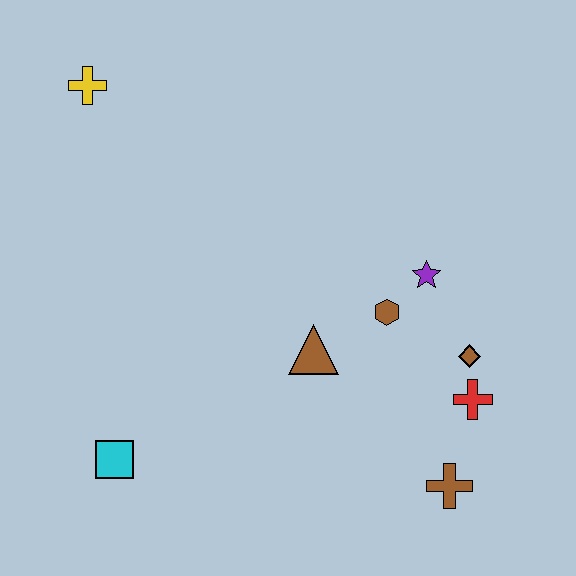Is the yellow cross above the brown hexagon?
Yes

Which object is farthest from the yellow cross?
The brown cross is farthest from the yellow cross.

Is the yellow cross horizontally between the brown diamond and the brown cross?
No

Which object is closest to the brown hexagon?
The purple star is closest to the brown hexagon.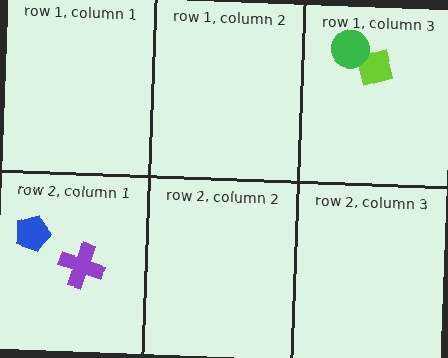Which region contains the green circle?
The row 1, column 3 region.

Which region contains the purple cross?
The row 2, column 1 region.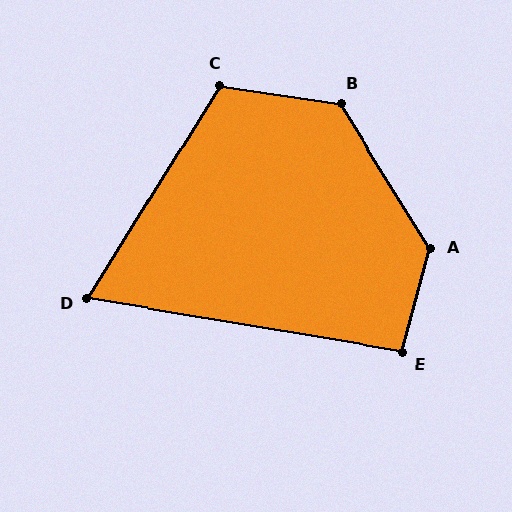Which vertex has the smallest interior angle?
D, at approximately 68 degrees.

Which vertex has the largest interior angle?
A, at approximately 133 degrees.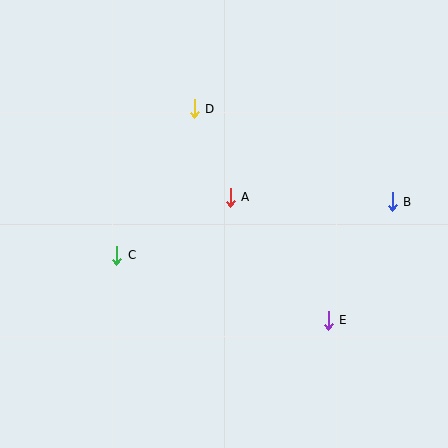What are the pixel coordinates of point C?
Point C is at (117, 255).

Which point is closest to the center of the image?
Point A at (230, 197) is closest to the center.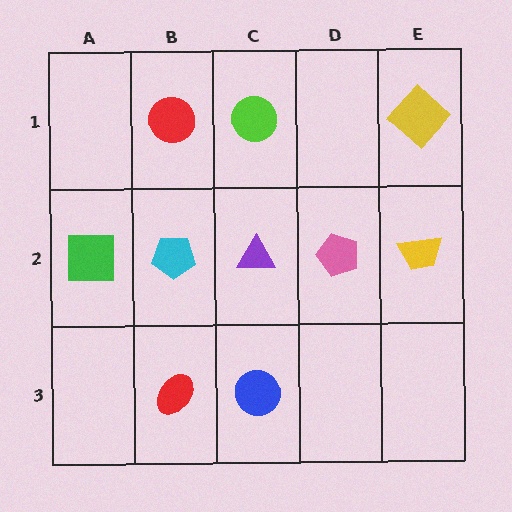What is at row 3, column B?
A red ellipse.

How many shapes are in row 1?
3 shapes.